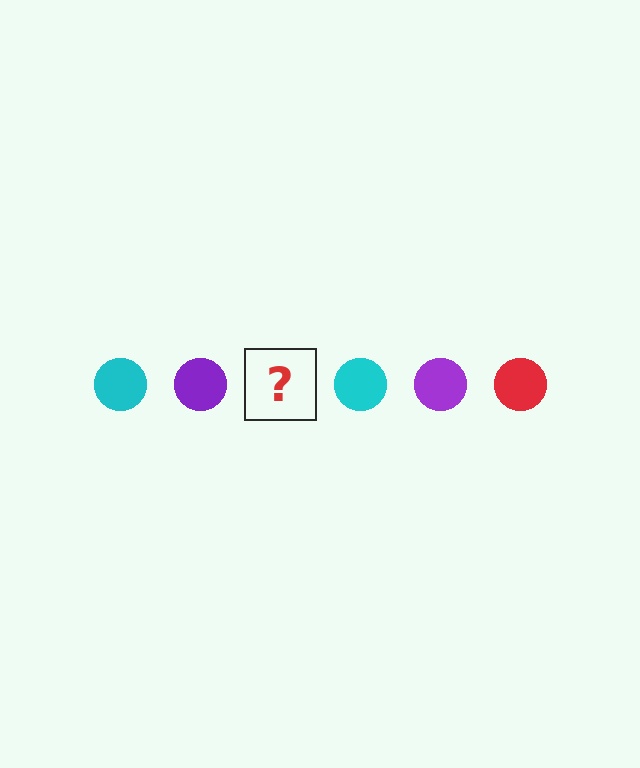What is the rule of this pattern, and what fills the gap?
The rule is that the pattern cycles through cyan, purple, red circles. The gap should be filled with a red circle.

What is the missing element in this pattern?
The missing element is a red circle.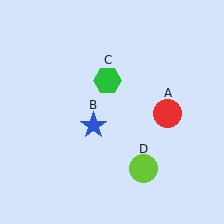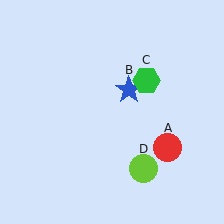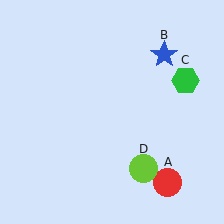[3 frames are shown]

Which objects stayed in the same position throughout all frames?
Lime circle (object D) remained stationary.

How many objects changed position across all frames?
3 objects changed position: red circle (object A), blue star (object B), green hexagon (object C).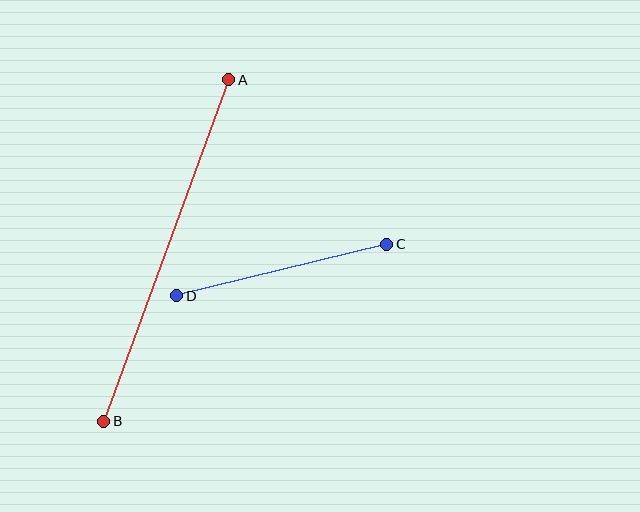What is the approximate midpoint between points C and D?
The midpoint is at approximately (282, 270) pixels.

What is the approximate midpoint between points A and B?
The midpoint is at approximately (166, 251) pixels.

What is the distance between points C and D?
The distance is approximately 216 pixels.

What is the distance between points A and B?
The distance is approximately 363 pixels.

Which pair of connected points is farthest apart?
Points A and B are farthest apart.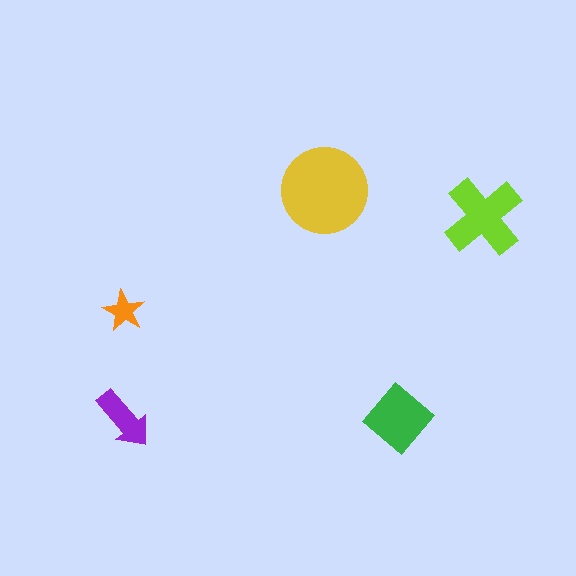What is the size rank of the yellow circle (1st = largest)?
1st.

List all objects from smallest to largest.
The orange star, the purple arrow, the green diamond, the lime cross, the yellow circle.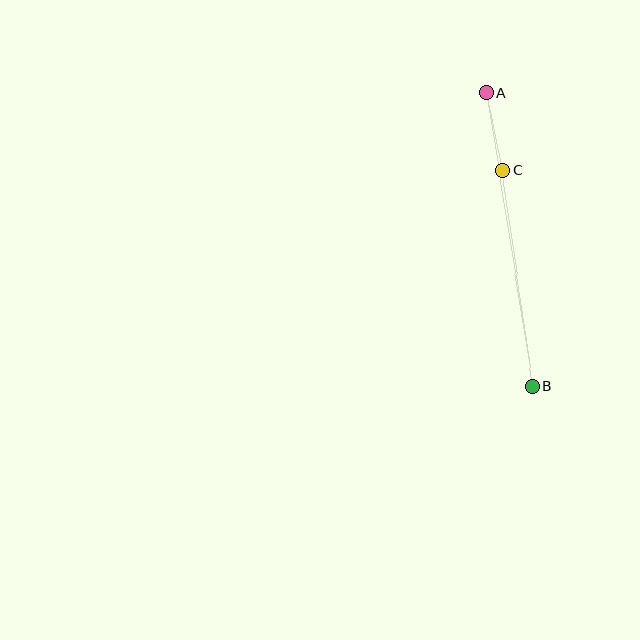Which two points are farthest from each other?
Points A and B are farthest from each other.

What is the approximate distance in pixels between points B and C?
The distance between B and C is approximately 218 pixels.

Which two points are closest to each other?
Points A and C are closest to each other.